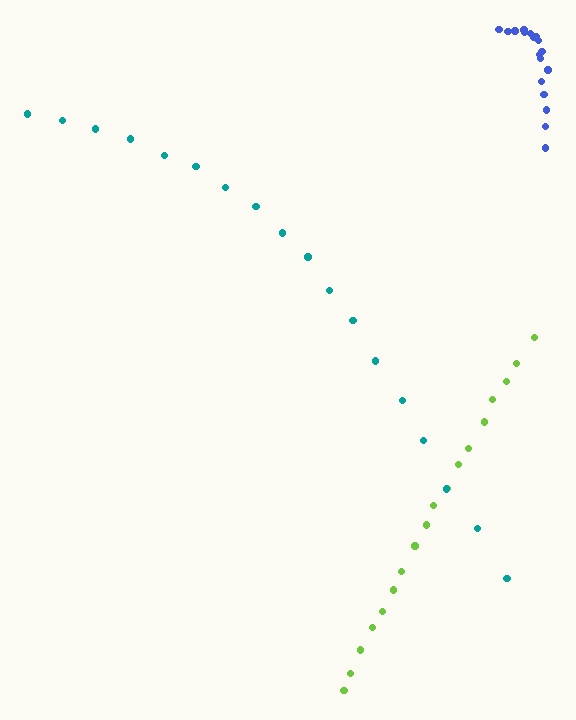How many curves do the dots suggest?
There are 3 distinct paths.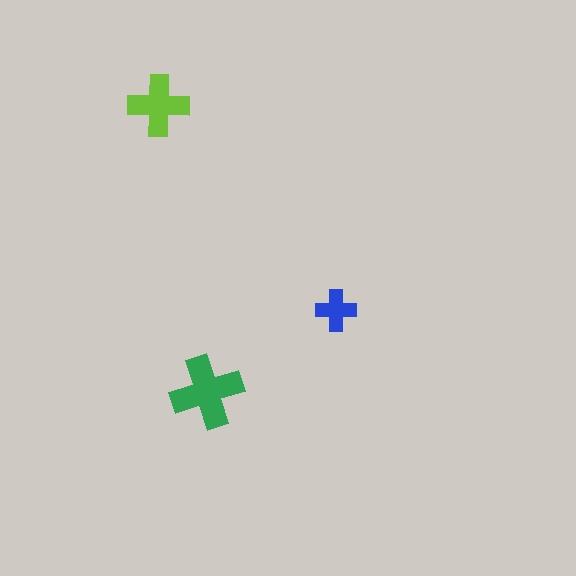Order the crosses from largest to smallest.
the green one, the lime one, the blue one.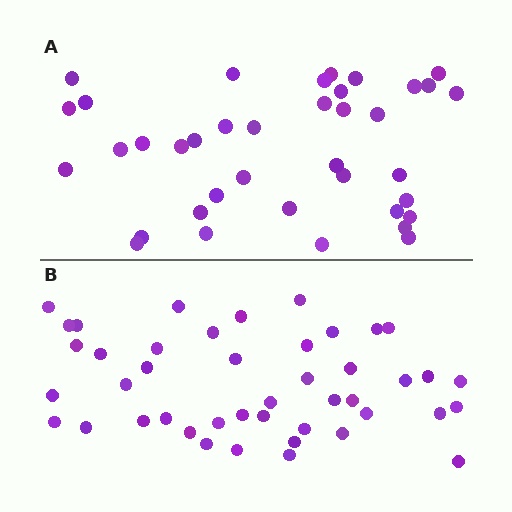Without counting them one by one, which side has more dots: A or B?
Region B (the bottom region) has more dots.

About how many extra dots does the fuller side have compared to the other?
Region B has about 6 more dots than region A.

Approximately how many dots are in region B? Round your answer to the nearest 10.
About 40 dots. (The exact count is 44, which rounds to 40.)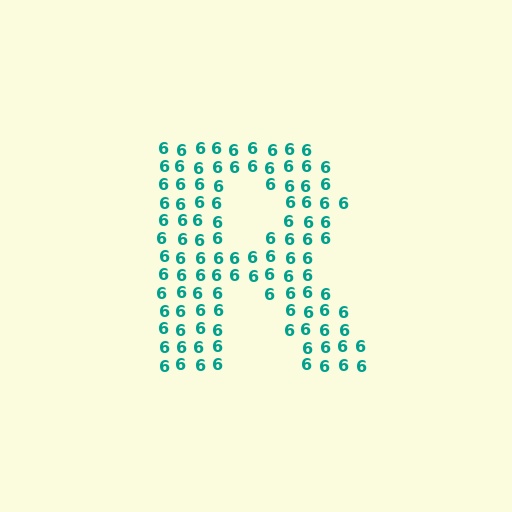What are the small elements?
The small elements are digit 6's.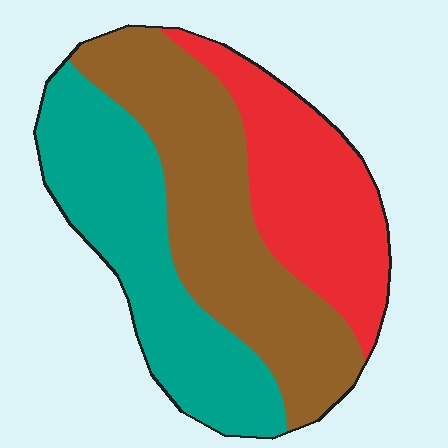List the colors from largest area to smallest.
From largest to smallest: brown, teal, red.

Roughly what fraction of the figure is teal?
Teal takes up between a third and a half of the figure.